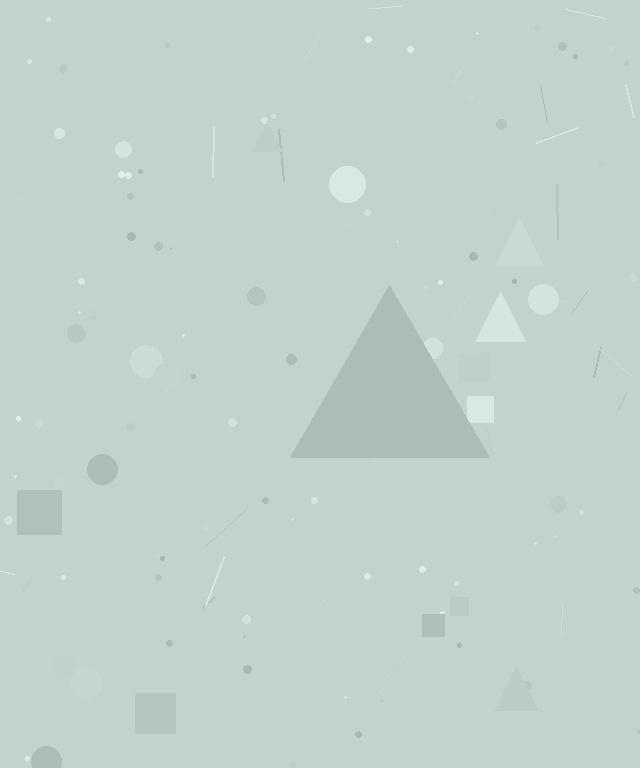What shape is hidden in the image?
A triangle is hidden in the image.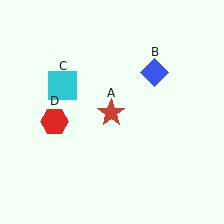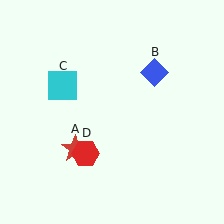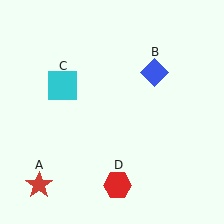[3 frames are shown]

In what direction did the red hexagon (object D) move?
The red hexagon (object D) moved down and to the right.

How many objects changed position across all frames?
2 objects changed position: red star (object A), red hexagon (object D).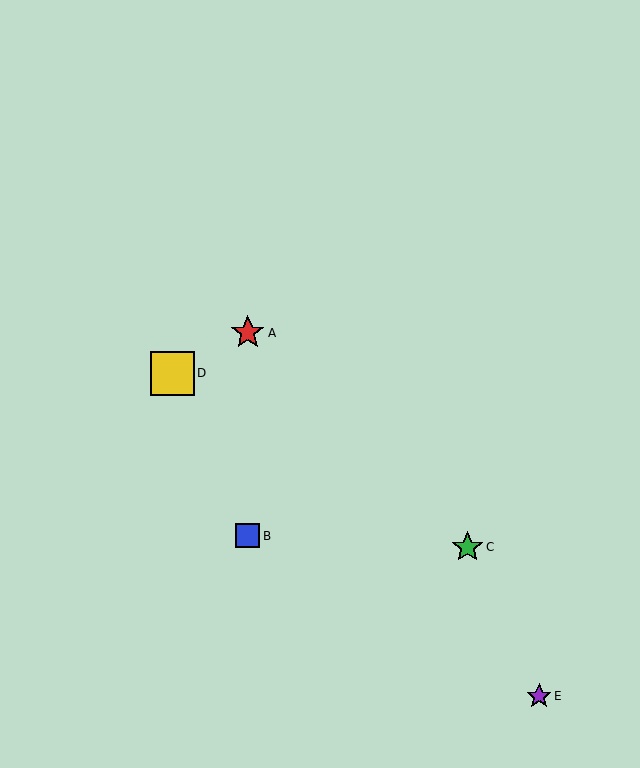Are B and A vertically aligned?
Yes, both are at x≈248.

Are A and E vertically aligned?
No, A is at x≈248 and E is at x≈539.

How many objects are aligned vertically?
2 objects (A, B) are aligned vertically.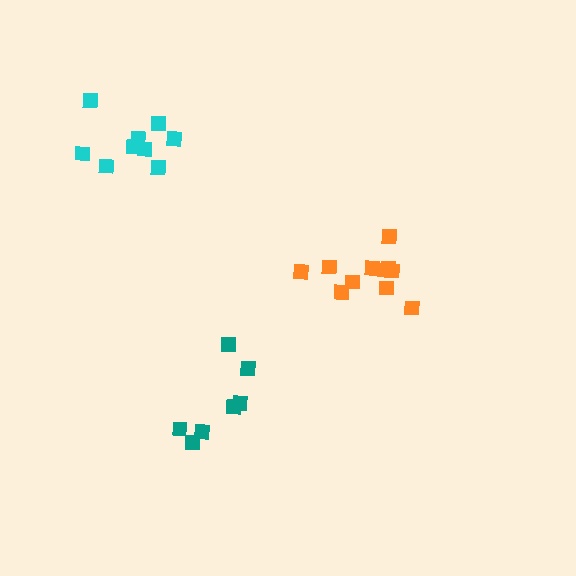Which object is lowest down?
The teal cluster is bottommost.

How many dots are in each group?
Group 1: 11 dots, Group 2: 7 dots, Group 3: 9 dots (27 total).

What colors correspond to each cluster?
The clusters are colored: orange, teal, cyan.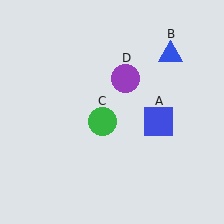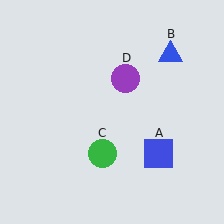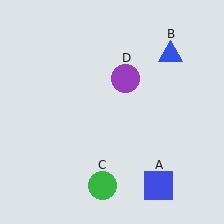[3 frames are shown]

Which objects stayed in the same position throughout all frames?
Blue triangle (object B) and purple circle (object D) remained stationary.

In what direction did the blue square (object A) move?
The blue square (object A) moved down.